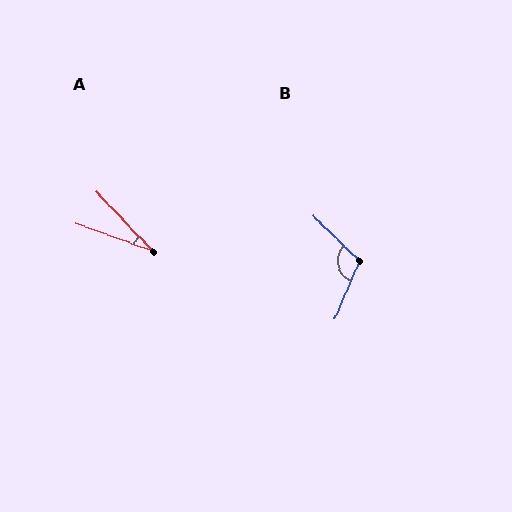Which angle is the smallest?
A, at approximately 27 degrees.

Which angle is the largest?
B, at approximately 111 degrees.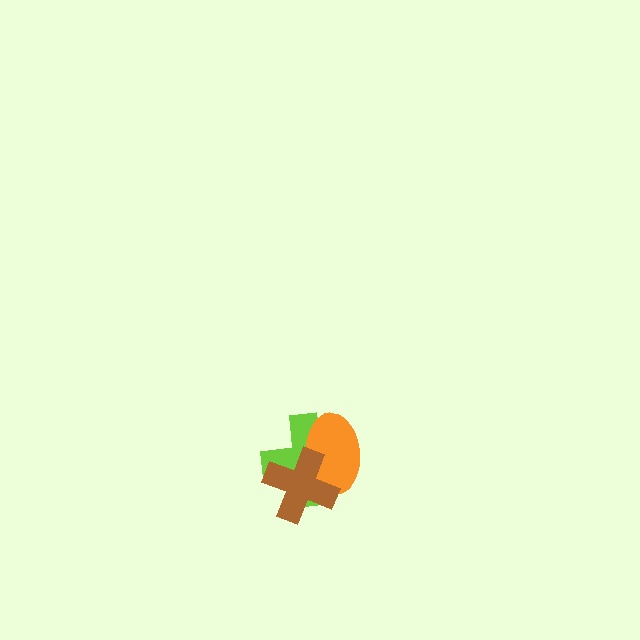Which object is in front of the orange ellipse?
The brown cross is in front of the orange ellipse.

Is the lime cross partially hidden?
Yes, it is partially covered by another shape.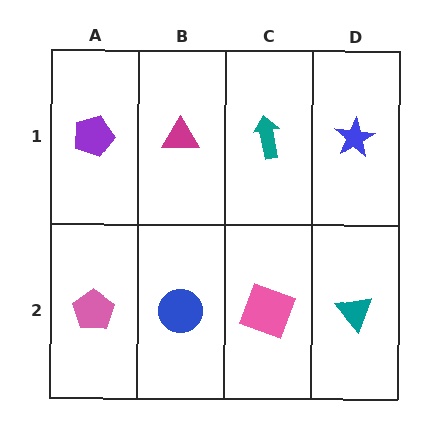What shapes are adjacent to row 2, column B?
A magenta triangle (row 1, column B), a pink pentagon (row 2, column A), a pink square (row 2, column C).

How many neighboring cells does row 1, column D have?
2.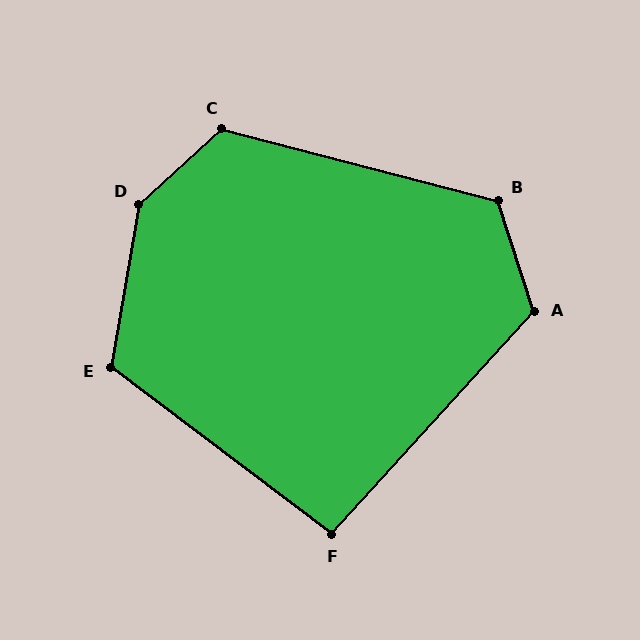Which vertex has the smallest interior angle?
F, at approximately 95 degrees.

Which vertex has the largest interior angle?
D, at approximately 142 degrees.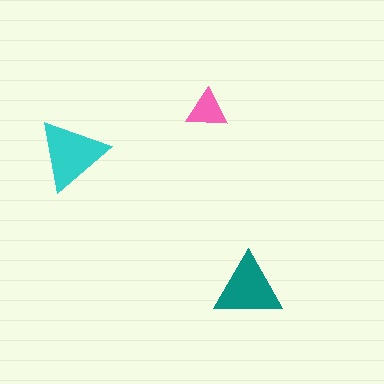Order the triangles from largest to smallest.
the cyan one, the teal one, the pink one.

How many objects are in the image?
There are 3 objects in the image.